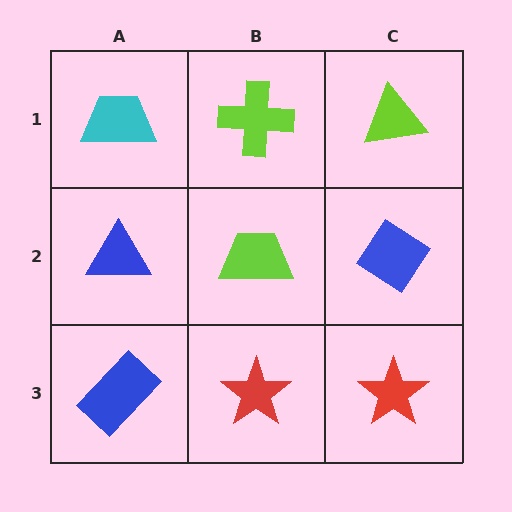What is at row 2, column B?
A lime trapezoid.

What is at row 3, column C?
A red star.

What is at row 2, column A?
A blue triangle.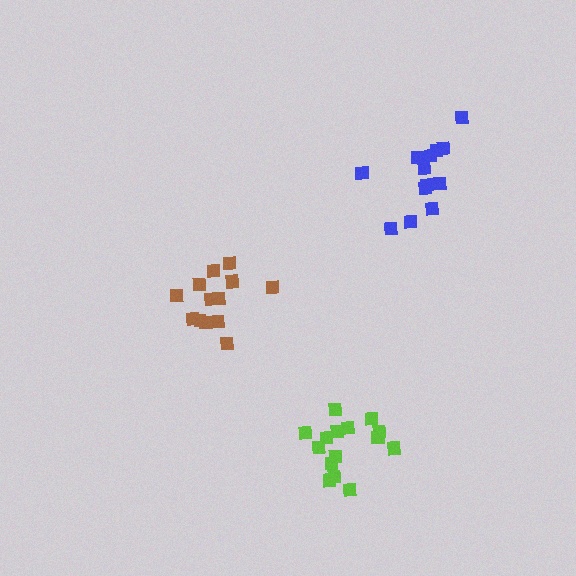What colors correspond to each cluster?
The clusters are colored: lime, blue, brown.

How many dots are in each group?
Group 1: 15 dots, Group 2: 13 dots, Group 3: 14 dots (42 total).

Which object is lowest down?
The lime cluster is bottommost.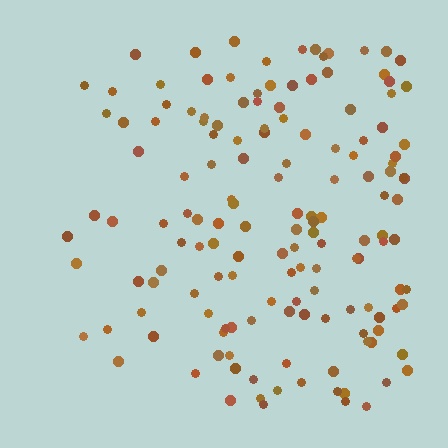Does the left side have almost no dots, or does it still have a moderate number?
Still a moderate number, just noticeably fewer than the right.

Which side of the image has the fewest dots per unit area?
The left.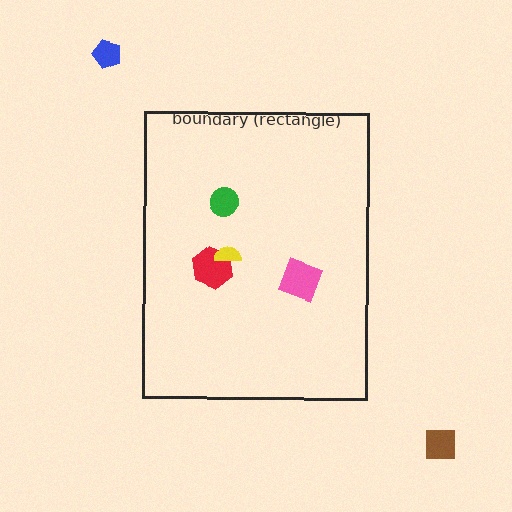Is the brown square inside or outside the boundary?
Outside.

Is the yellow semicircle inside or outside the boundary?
Inside.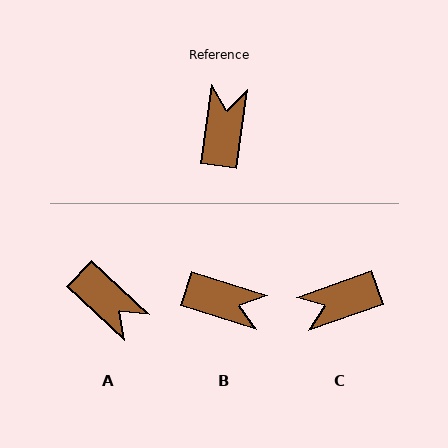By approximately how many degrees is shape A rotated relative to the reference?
Approximately 125 degrees clockwise.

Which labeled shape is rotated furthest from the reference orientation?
A, about 125 degrees away.